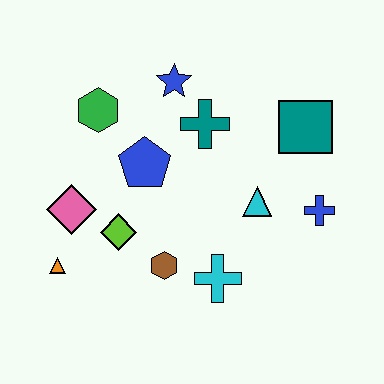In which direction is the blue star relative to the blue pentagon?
The blue star is above the blue pentagon.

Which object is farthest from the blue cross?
The orange triangle is farthest from the blue cross.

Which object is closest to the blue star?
The teal cross is closest to the blue star.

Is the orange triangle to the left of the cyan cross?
Yes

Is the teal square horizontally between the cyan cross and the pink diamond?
No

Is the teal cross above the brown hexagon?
Yes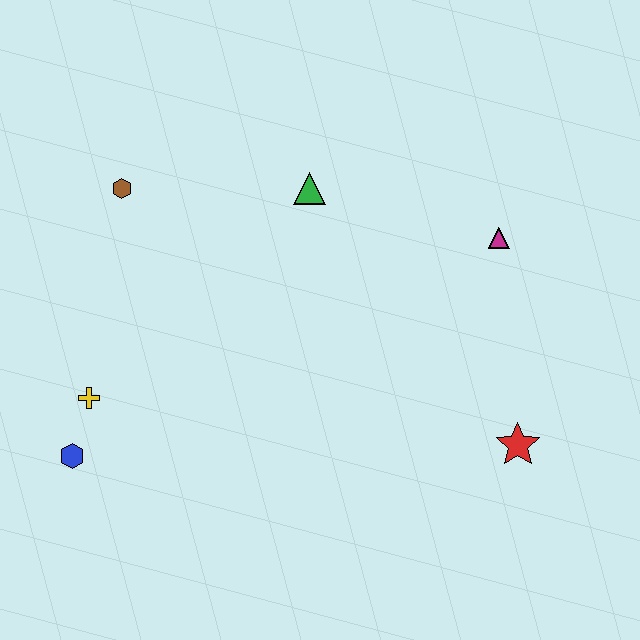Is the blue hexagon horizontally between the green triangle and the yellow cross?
No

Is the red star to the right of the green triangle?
Yes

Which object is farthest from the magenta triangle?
The blue hexagon is farthest from the magenta triangle.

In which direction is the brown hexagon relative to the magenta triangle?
The brown hexagon is to the left of the magenta triangle.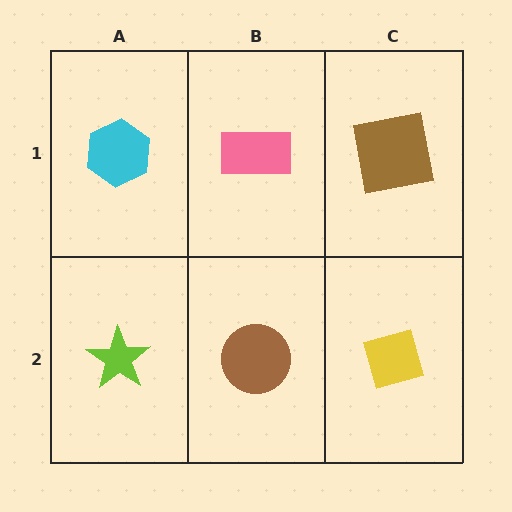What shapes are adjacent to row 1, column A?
A lime star (row 2, column A), a pink rectangle (row 1, column B).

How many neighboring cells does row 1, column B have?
3.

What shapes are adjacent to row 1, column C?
A yellow diamond (row 2, column C), a pink rectangle (row 1, column B).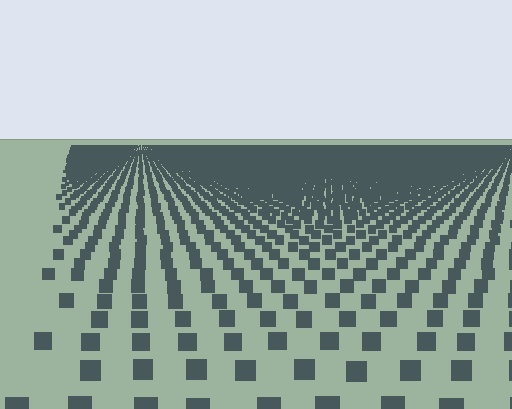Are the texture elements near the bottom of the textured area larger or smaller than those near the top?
Larger. Near the bottom, elements are closer to the viewer and appear at a bigger on-screen size.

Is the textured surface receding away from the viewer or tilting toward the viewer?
The surface is receding away from the viewer. Texture elements get smaller and denser toward the top.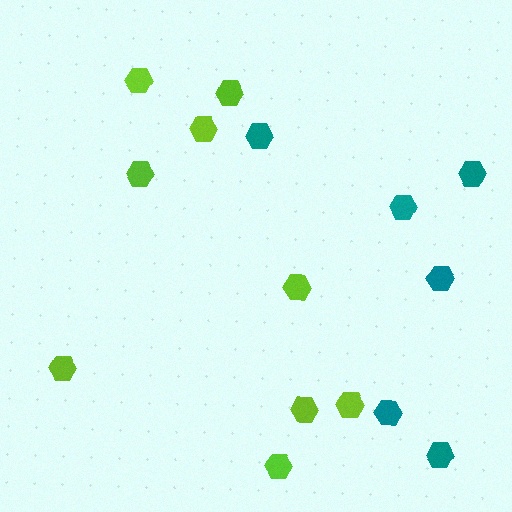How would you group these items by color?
There are 2 groups: one group of teal hexagons (6) and one group of lime hexagons (9).